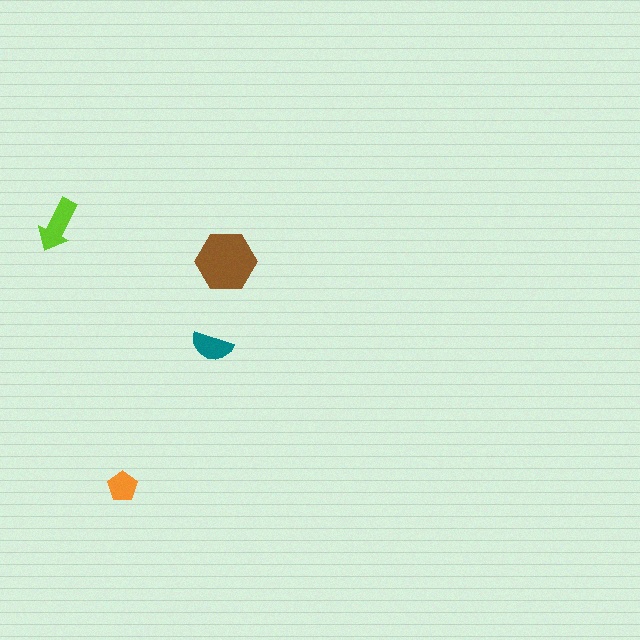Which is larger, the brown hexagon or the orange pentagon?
The brown hexagon.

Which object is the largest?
The brown hexagon.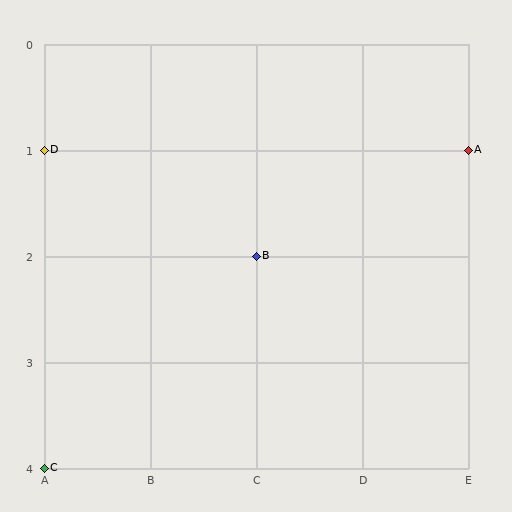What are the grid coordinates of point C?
Point C is at grid coordinates (A, 4).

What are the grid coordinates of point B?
Point B is at grid coordinates (C, 2).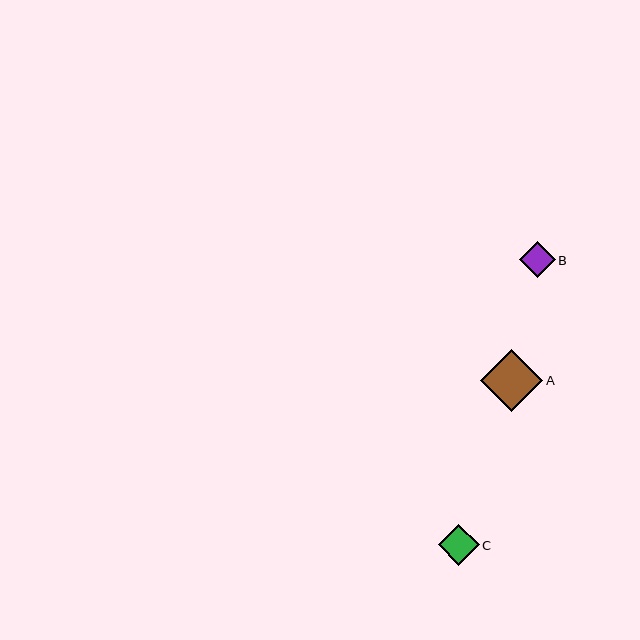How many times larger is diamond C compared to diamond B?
Diamond C is approximately 1.2 times the size of diamond B.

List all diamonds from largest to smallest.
From largest to smallest: A, C, B.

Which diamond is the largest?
Diamond A is the largest with a size of approximately 62 pixels.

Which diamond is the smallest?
Diamond B is the smallest with a size of approximately 35 pixels.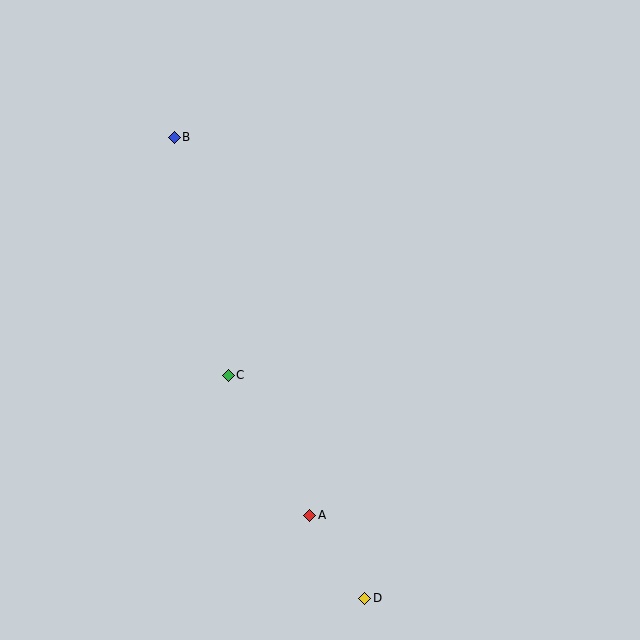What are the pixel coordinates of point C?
Point C is at (228, 375).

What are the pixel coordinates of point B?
Point B is at (174, 137).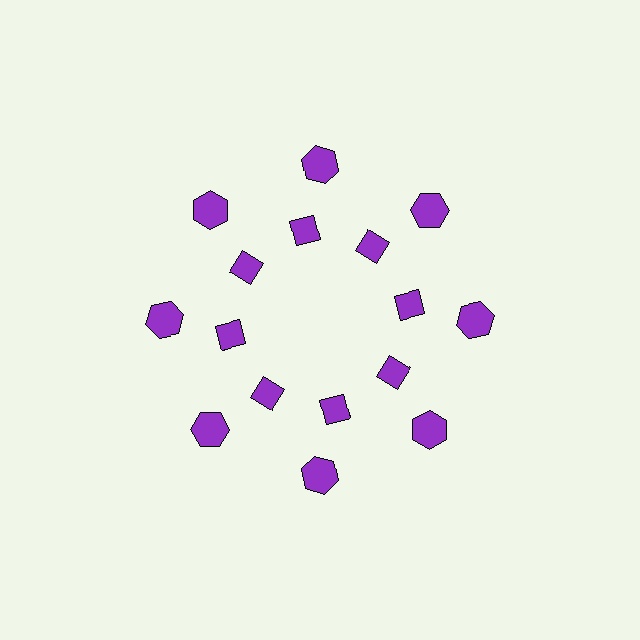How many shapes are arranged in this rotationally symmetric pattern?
There are 16 shapes, arranged in 8 groups of 2.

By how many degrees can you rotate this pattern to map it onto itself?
The pattern maps onto itself every 45 degrees of rotation.